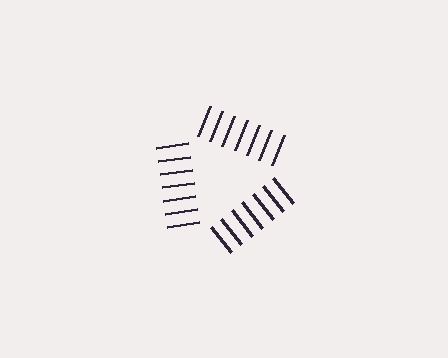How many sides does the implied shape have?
3 sides — the line-ends trace a triangle.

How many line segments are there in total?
21 — 7 along each of the 3 edges.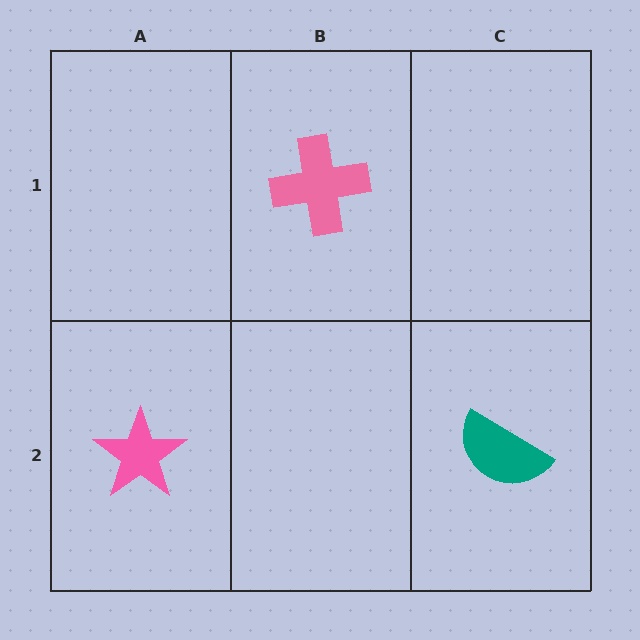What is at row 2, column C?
A teal semicircle.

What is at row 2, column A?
A pink star.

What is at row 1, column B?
A pink cross.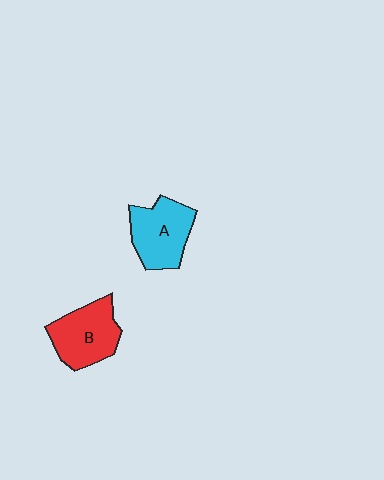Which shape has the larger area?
Shape A (cyan).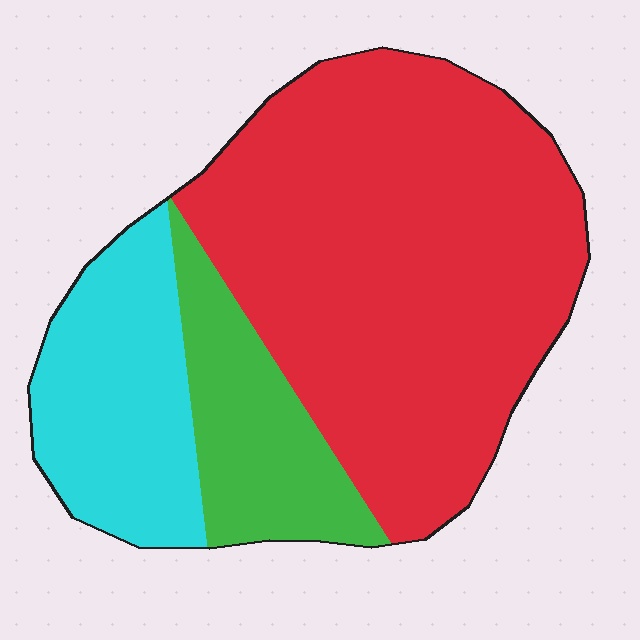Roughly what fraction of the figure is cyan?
Cyan takes up less than a quarter of the figure.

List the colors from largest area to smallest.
From largest to smallest: red, cyan, green.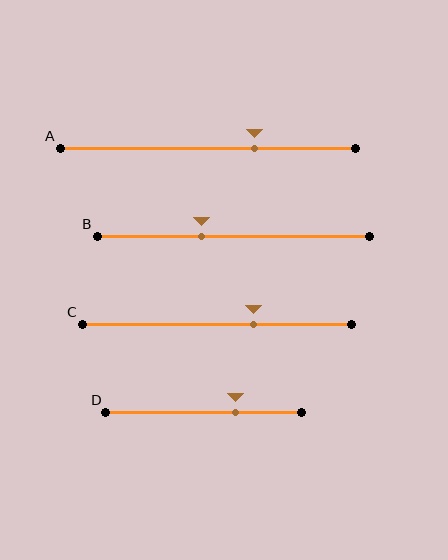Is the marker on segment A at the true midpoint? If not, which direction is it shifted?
No, the marker on segment A is shifted to the right by about 16% of the segment length.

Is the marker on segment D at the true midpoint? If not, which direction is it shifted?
No, the marker on segment D is shifted to the right by about 16% of the segment length.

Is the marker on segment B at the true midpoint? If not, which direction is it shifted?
No, the marker on segment B is shifted to the left by about 12% of the segment length.